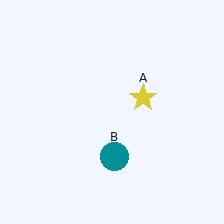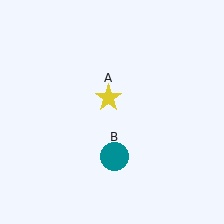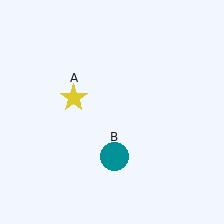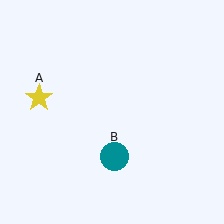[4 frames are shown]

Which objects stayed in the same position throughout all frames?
Teal circle (object B) remained stationary.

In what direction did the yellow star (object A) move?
The yellow star (object A) moved left.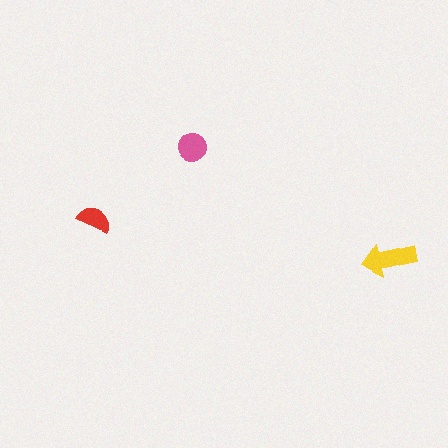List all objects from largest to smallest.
The yellow arrow, the pink circle, the red semicircle.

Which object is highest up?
The pink circle is topmost.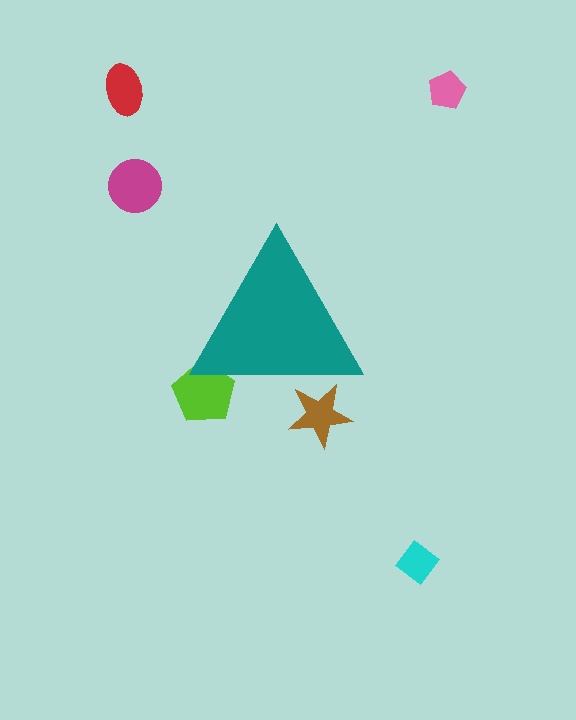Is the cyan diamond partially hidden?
No, the cyan diamond is fully visible.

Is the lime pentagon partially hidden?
Yes, the lime pentagon is partially hidden behind the teal triangle.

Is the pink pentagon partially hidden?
No, the pink pentagon is fully visible.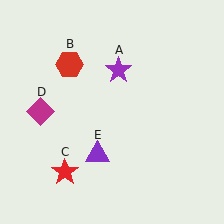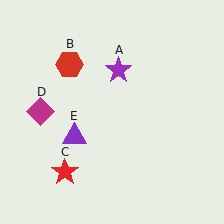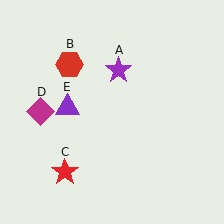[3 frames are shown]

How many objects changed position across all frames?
1 object changed position: purple triangle (object E).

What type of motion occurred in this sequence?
The purple triangle (object E) rotated clockwise around the center of the scene.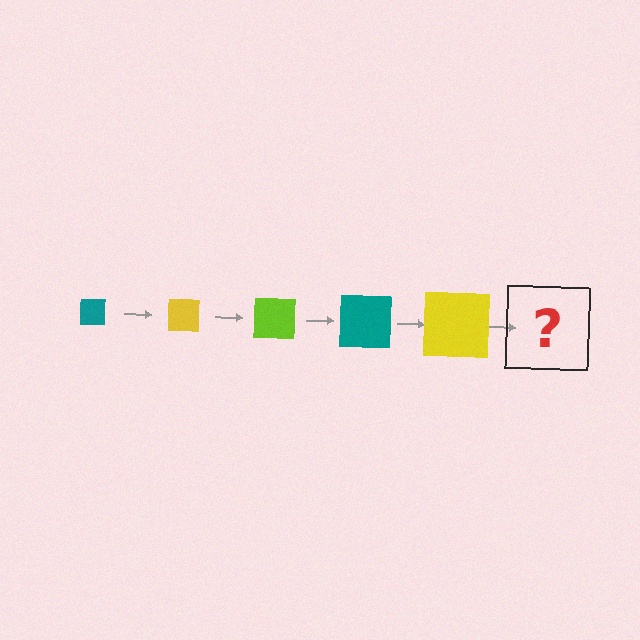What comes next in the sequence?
The next element should be a lime square, larger than the previous one.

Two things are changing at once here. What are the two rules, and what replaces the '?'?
The two rules are that the square grows larger each step and the color cycles through teal, yellow, and lime. The '?' should be a lime square, larger than the previous one.